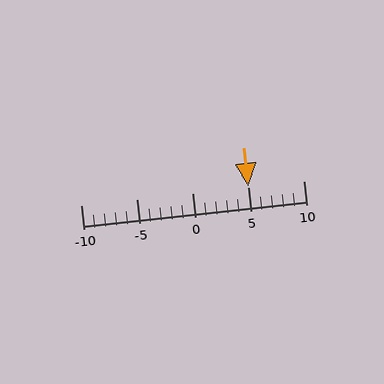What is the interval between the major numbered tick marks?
The major tick marks are spaced 5 units apart.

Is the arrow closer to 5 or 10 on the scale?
The arrow is closer to 5.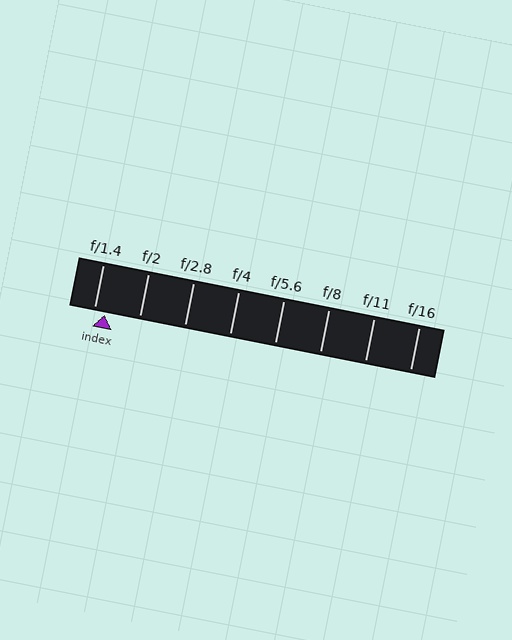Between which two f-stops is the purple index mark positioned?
The index mark is between f/1.4 and f/2.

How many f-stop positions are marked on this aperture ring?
There are 8 f-stop positions marked.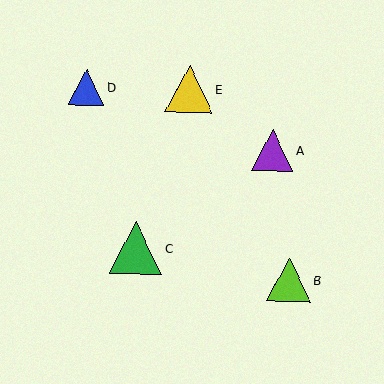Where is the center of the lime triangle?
The center of the lime triangle is at (289, 280).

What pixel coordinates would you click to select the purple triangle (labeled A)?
Click at (272, 150) to select the purple triangle A.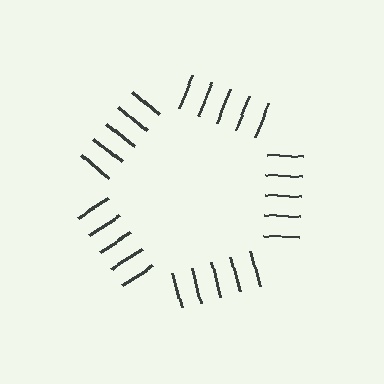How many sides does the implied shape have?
5 sides — the line-ends trace a pentagon.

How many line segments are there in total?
25 — 5 along each of the 5 edges.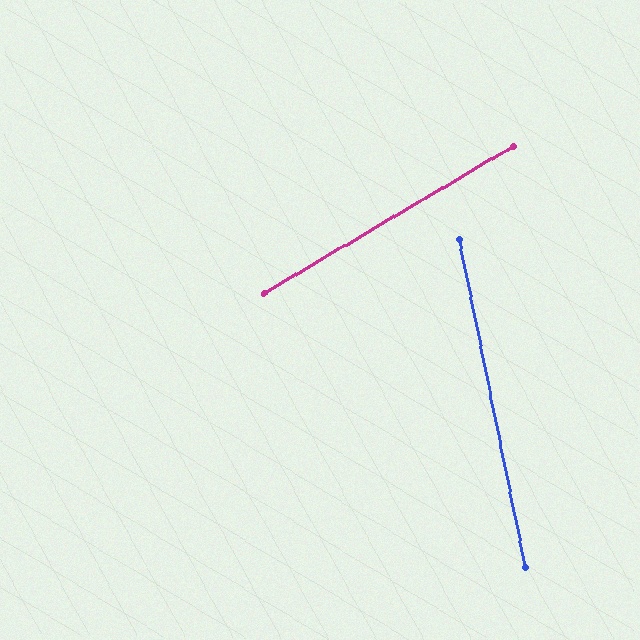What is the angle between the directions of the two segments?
Approximately 71 degrees.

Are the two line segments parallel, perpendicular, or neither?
Neither parallel nor perpendicular — they differ by about 71°.